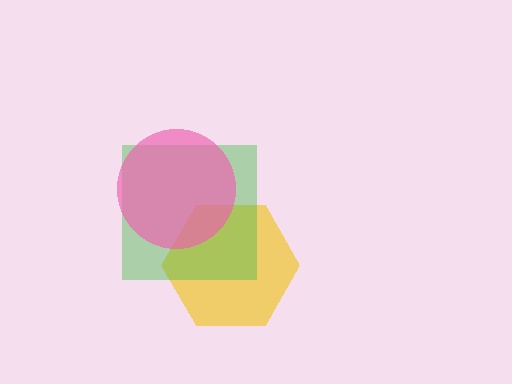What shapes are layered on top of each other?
The layered shapes are: a yellow hexagon, a green square, a pink circle.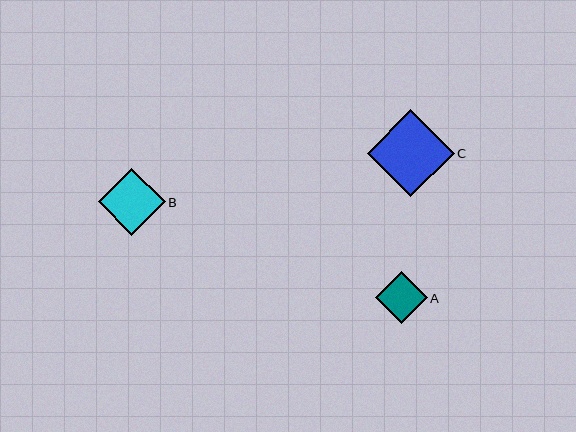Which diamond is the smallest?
Diamond A is the smallest with a size of approximately 52 pixels.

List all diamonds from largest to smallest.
From largest to smallest: C, B, A.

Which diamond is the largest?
Diamond C is the largest with a size of approximately 87 pixels.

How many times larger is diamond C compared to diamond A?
Diamond C is approximately 1.7 times the size of diamond A.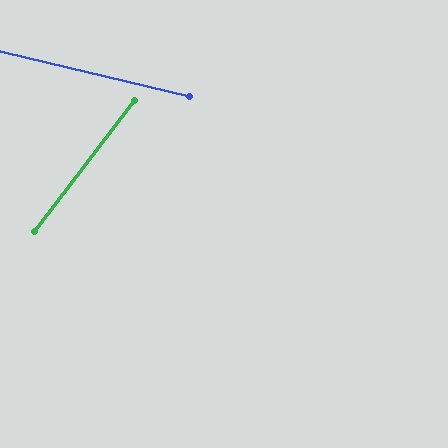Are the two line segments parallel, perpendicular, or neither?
Neither parallel nor perpendicular — they differ by about 66°.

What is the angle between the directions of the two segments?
Approximately 66 degrees.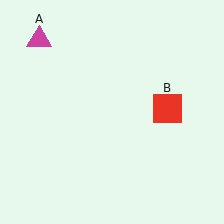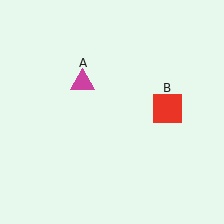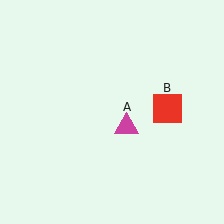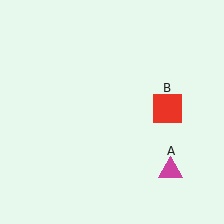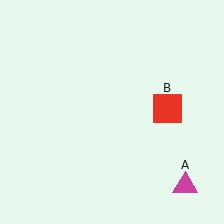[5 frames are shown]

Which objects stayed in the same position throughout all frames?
Red square (object B) remained stationary.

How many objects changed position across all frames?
1 object changed position: magenta triangle (object A).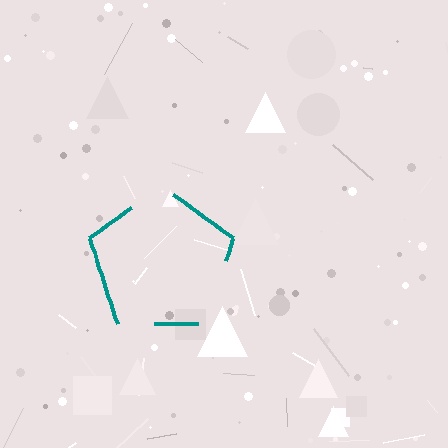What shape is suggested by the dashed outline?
The dashed outline suggests a pentagon.